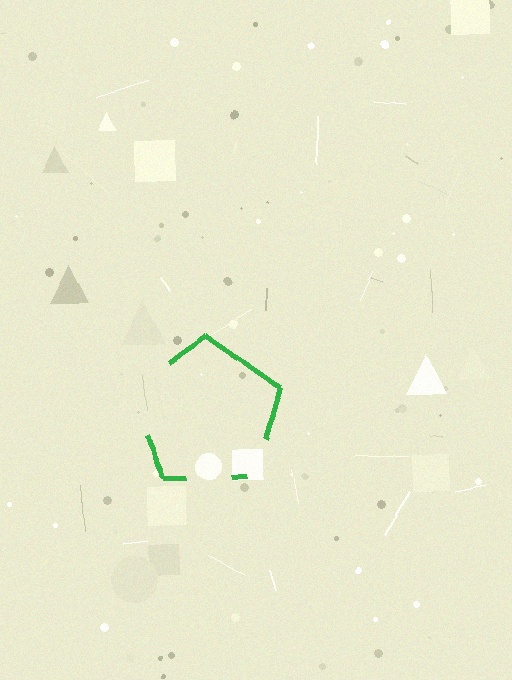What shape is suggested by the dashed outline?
The dashed outline suggests a pentagon.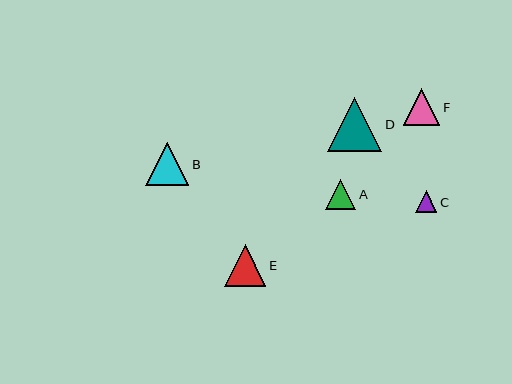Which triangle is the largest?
Triangle D is the largest with a size of approximately 55 pixels.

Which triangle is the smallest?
Triangle C is the smallest with a size of approximately 22 pixels.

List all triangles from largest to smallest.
From largest to smallest: D, B, E, F, A, C.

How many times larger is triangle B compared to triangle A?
Triangle B is approximately 1.4 times the size of triangle A.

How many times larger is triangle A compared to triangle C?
Triangle A is approximately 1.4 times the size of triangle C.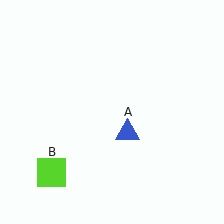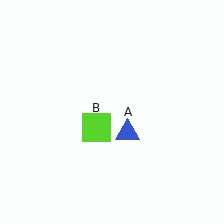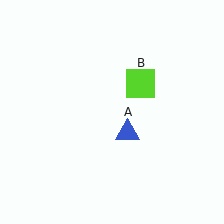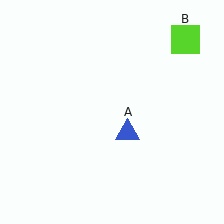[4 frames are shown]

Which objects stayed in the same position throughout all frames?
Blue triangle (object A) remained stationary.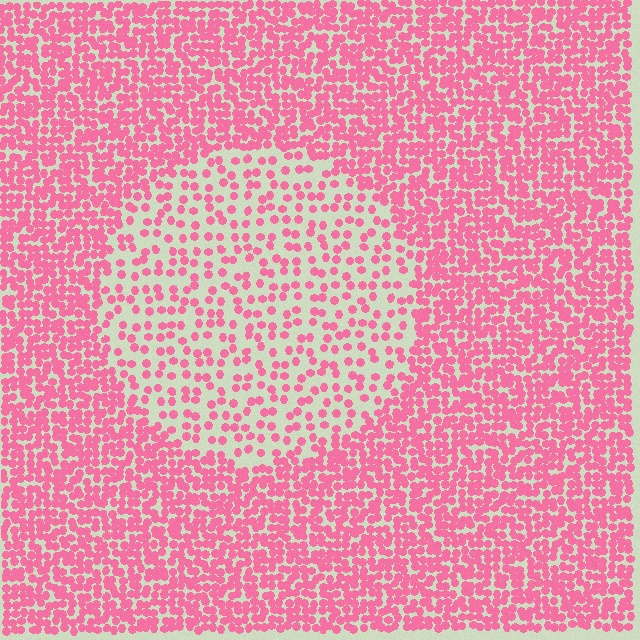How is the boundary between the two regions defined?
The boundary is defined by a change in element density (approximately 2.3x ratio). All elements are the same color, size, and shape.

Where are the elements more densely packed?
The elements are more densely packed outside the circle boundary.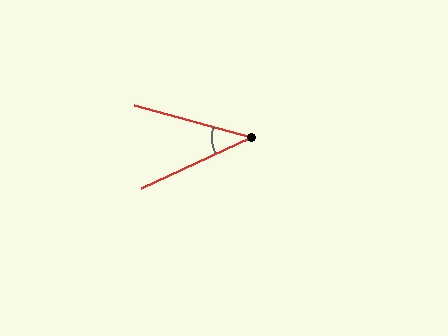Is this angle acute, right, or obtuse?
It is acute.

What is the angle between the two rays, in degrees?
Approximately 40 degrees.